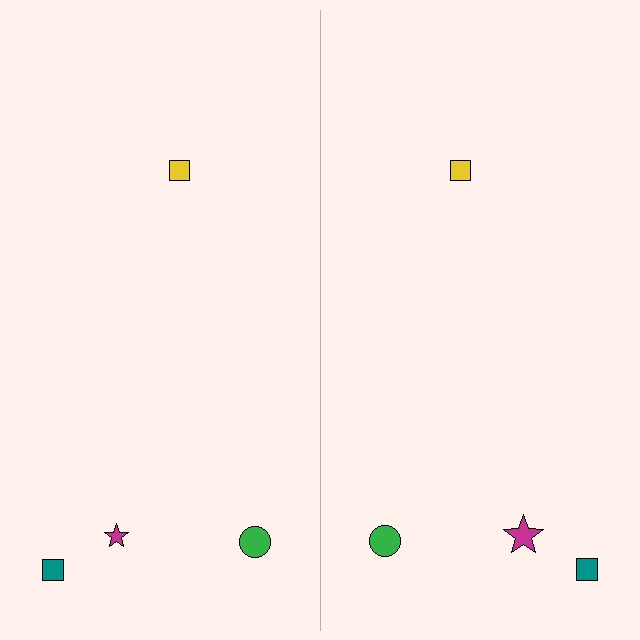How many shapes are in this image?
There are 8 shapes in this image.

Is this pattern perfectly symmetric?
No, the pattern is not perfectly symmetric. The magenta star on the right side has a different size than its mirror counterpart.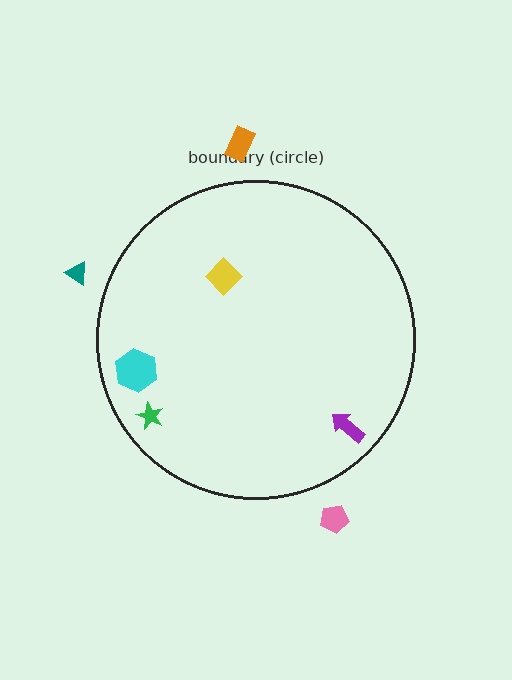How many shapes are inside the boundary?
4 inside, 3 outside.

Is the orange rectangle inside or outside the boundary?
Outside.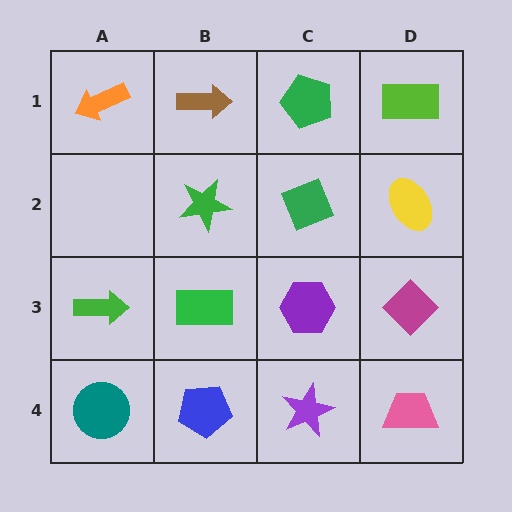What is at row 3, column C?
A purple hexagon.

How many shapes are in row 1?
4 shapes.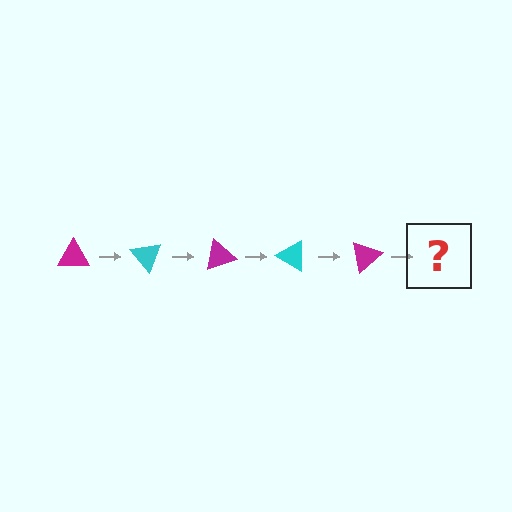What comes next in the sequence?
The next element should be a cyan triangle, rotated 250 degrees from the start.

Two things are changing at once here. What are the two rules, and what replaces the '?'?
The two rules are that it rotates 50 degrees each step and the color cycles through magenta and cyan. The '?' should be a cyan triangle, rotated 250 degrees from the start.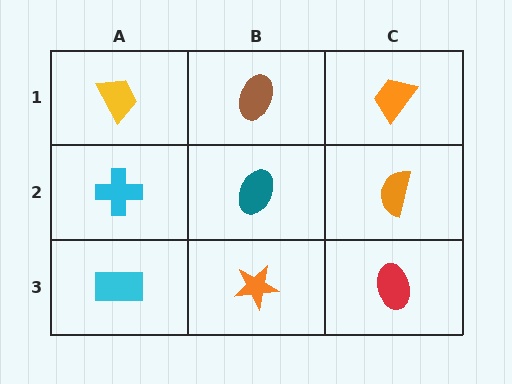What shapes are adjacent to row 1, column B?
A teal ellipse (row 2, column B), a yellow trapezoid (row 1, column A), an orange trapezoid (row 1, column C).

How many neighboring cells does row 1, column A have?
2.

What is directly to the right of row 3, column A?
An orange star.